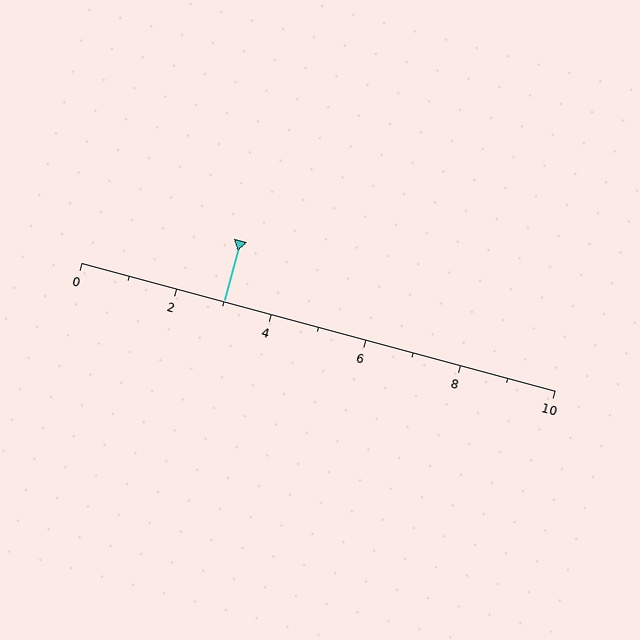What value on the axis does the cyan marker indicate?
The marker indicates approximately 3.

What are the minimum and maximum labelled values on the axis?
The axis runs from 0 to 10.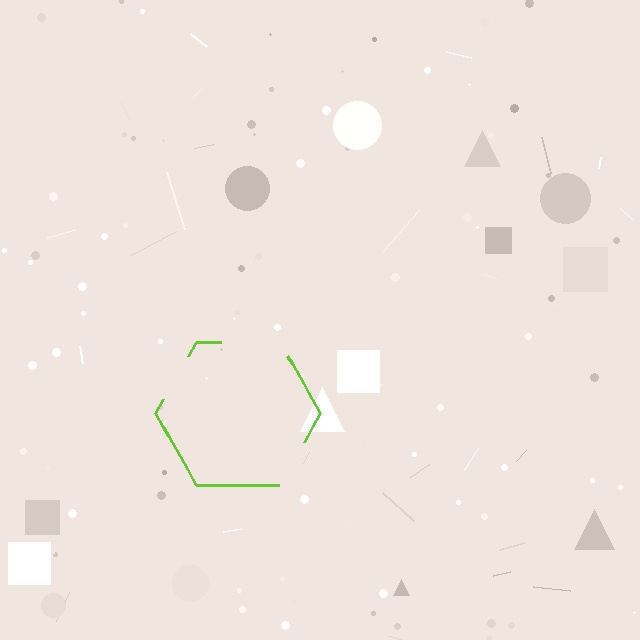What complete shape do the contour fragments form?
The contour fragments form a hexagon.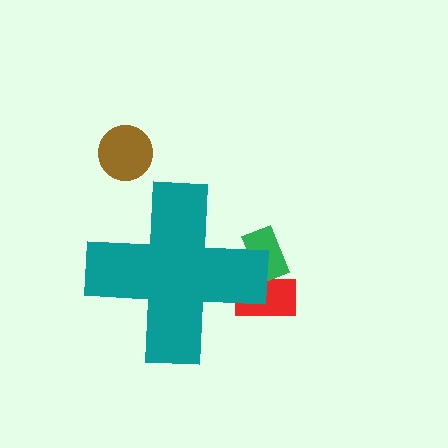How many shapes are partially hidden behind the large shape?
2 shapes are partially hidden.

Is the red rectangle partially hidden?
Yes, the red rectangle is partially hidden behind the teal cross.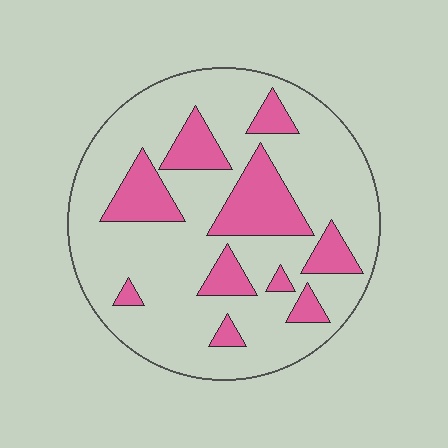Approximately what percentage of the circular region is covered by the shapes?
Approximately 25%.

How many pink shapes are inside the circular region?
10.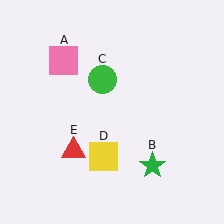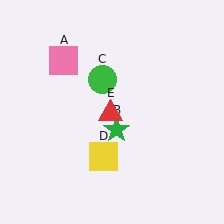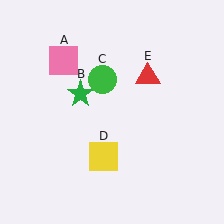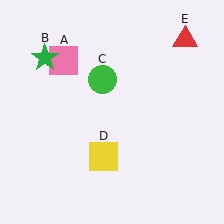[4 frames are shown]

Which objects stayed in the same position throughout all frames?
Pink square (object A) and green circle (object C) and yellow square (object D) remained stationary.